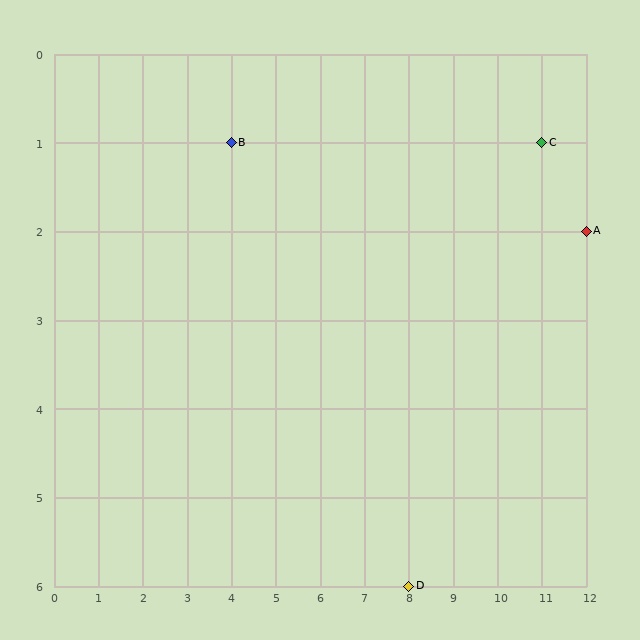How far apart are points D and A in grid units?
Points D and A are 4 columns and 4 rows apart (about 5.7 grid units diagonally).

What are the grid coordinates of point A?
Point A is at grid coordinates (12, 2).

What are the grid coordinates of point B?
Point B is at grid coordinates (4, 1).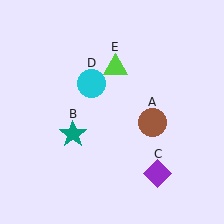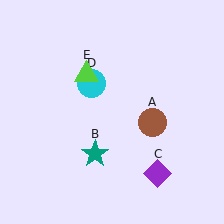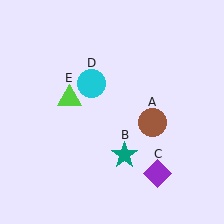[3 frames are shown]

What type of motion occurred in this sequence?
The teal star (object B), lime triangle (object E) rotated counterclockwise around the center of the scene.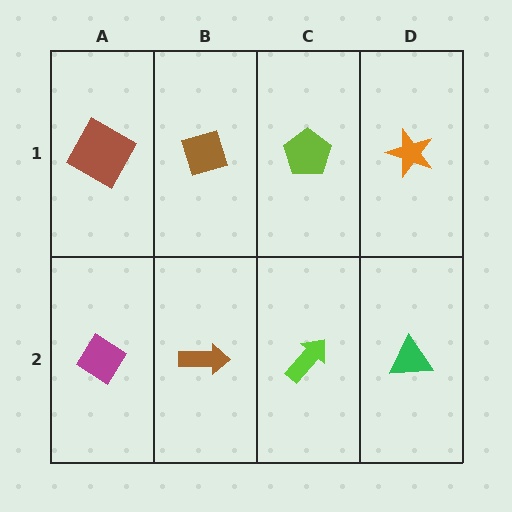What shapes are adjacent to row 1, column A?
A magenta diamond (row 2, column A), a brown diamond (row 1, column B).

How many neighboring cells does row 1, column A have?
2.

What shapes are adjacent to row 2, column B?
A brown diamond (row 1, column B), a magenta diamond (row 2, column A), a lime arrow (row 2, column C).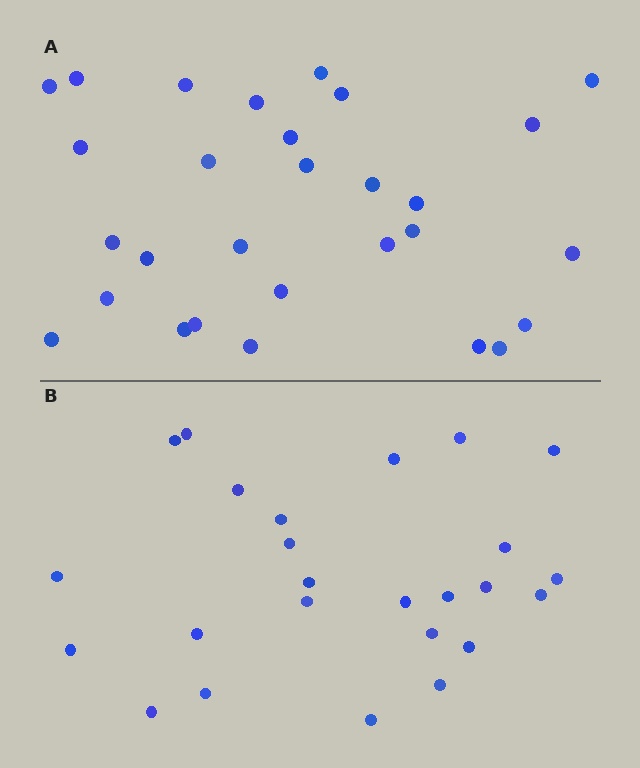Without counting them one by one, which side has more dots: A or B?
Region A (the top region) has more dots.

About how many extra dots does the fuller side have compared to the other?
Region A has about 4 more dots than region B.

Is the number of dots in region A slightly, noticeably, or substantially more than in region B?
Region A has only slightly more — the two regions are fairly close. The ratio is roughly 1.2 to 1.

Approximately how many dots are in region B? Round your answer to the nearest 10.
About 20 dots. (The exact count is 25, which rounds to 20.)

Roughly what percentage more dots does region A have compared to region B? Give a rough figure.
About 15% more.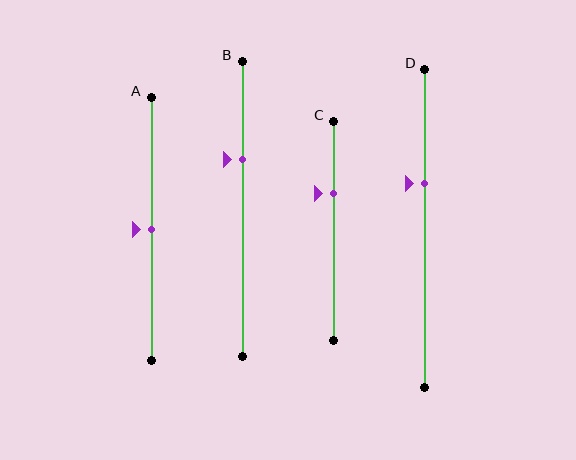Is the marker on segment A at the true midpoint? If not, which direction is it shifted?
Yes, the marker on segment A is at the true midpoint.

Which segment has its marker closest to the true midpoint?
Segment A has its marker closest to the true midpoint.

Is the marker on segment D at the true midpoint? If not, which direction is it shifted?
No, the marker on segment D is shifted upward by about 14% of the segment length.